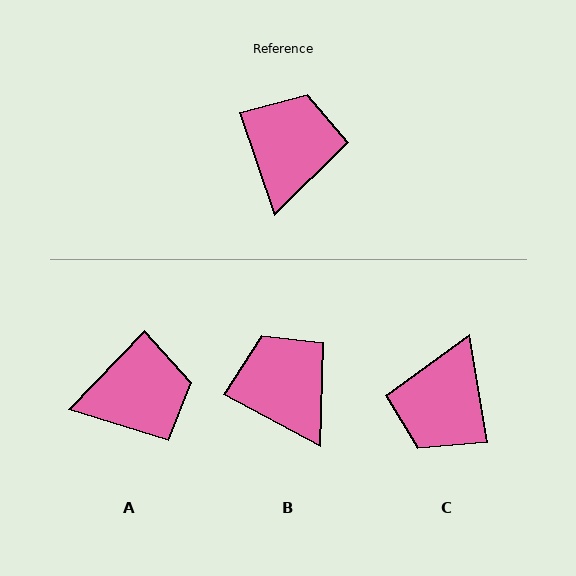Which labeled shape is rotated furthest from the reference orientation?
C, about 171 degrees away.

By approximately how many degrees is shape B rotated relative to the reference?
Approximately 43 degrees counter-clockwise.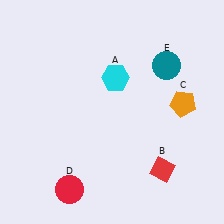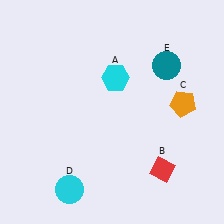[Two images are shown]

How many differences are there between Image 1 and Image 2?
There is 1 difference between the two images.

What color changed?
The circle (D) changed from red in Image 1 to cyan in Image 2.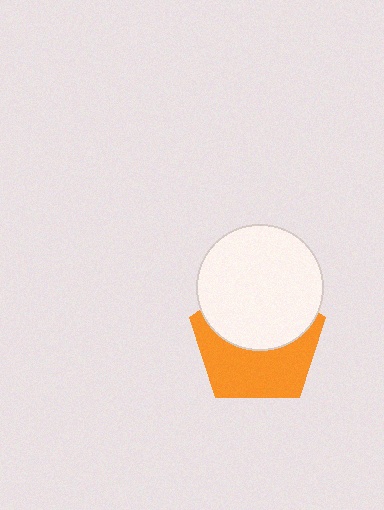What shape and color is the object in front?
The object in front is a white circle.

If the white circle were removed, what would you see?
You would see the complete orange pentagon.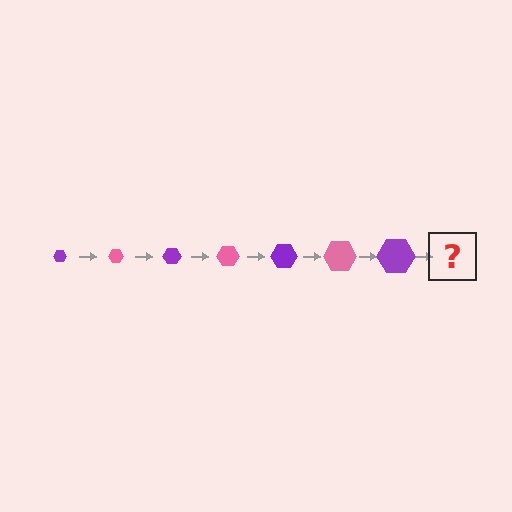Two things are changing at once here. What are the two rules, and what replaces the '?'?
The two rules are that the hexagon grows larger each step and the color cycles through purple and pink. The '?' should be a pink hexagon, larger than the previous one.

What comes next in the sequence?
The next element should be a pink hexagon, larger than the previous one.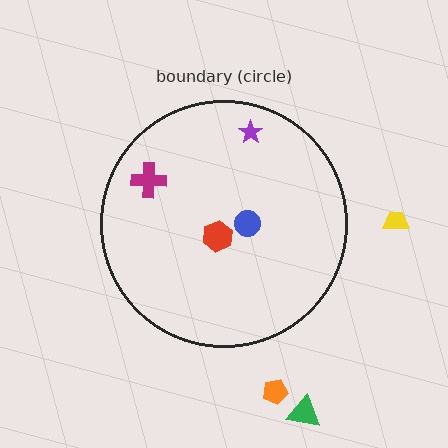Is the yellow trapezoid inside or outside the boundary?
Outside.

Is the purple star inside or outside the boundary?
Inside.